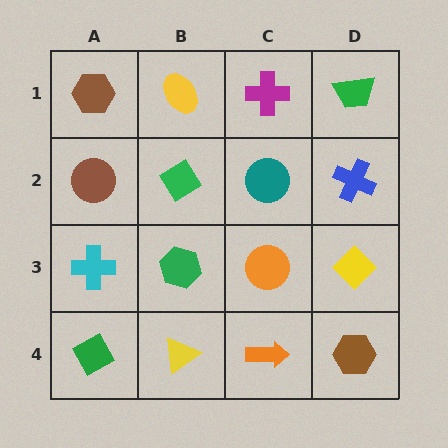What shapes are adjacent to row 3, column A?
A brown circle (row 2, column A), a green diamond (row 4, column A), a green hexagon (row 3, column B).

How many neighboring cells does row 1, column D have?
2.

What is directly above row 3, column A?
A brown circle.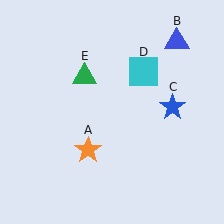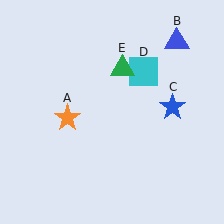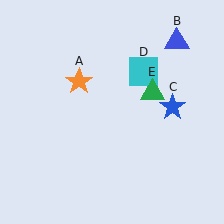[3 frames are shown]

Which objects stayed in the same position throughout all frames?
Blue triangle (object B) and blue star (object C) and cyan square (object D) remained stationary.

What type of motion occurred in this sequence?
The orange star (object A), green triangle (object E) rotated clockwise around the center of the scene.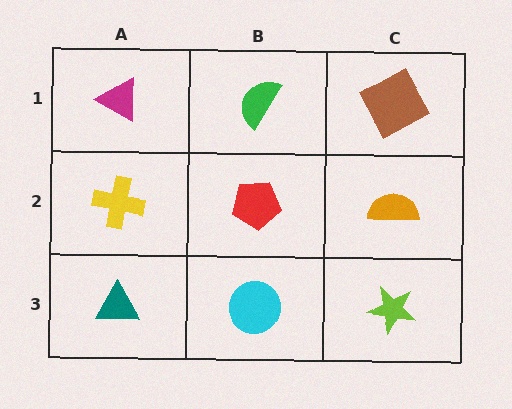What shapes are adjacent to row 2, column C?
A brown square (row 1, column C), a lime star (row 3, column C), a red pentagon (row 2, column B).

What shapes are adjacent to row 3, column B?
A red pentagon (row 2, column B), a teal triangle (row 3, column A), a lime star (row 3, column C).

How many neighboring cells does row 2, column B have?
4.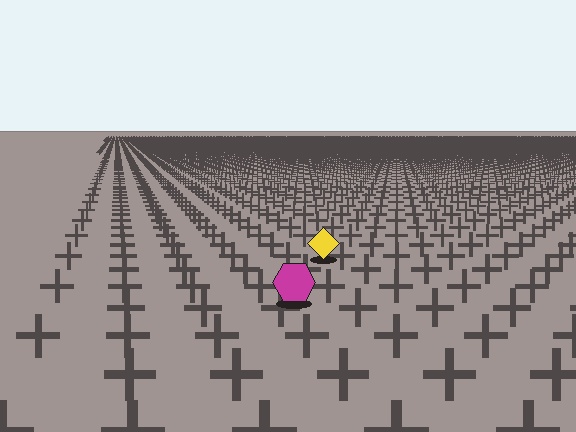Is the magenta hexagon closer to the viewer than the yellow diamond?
Yes. The magenta hexagon is closer — you can tell from the texture gradient: the ground texture is coarser near it.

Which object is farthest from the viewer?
The yellow diamond is farthest from the viewer. It appears smaller and the ground texture around it is denser.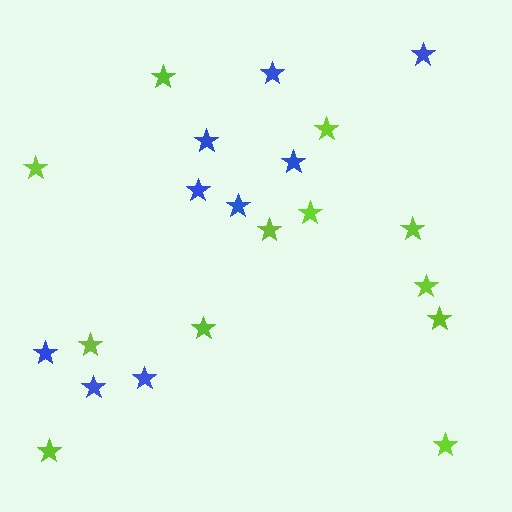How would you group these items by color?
There are 2 groups: one group of blue stars (9) and one group of lime stars (12).